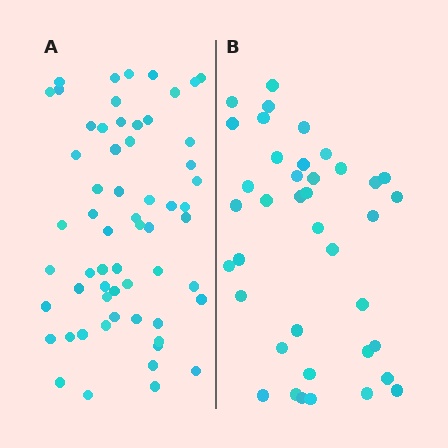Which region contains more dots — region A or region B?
Region A (the left region) has more dots.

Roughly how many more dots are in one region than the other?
Region A has approximately 20 more dots than region B.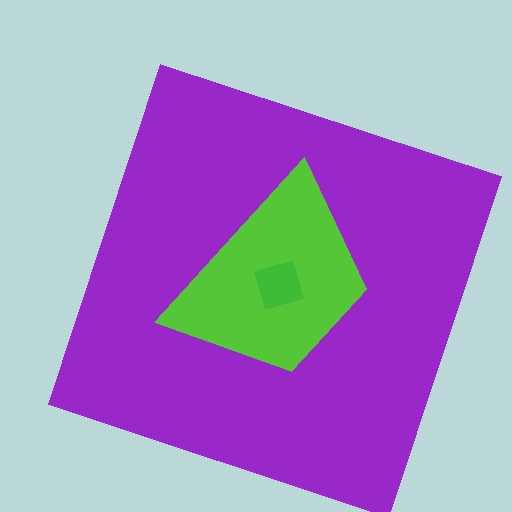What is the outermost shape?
The purple square.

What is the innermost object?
The green diamond.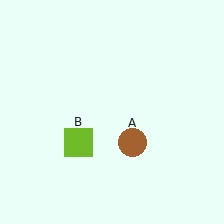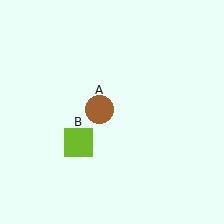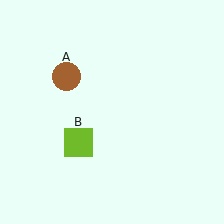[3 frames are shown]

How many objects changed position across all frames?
1 object changed position: brown circle (object A).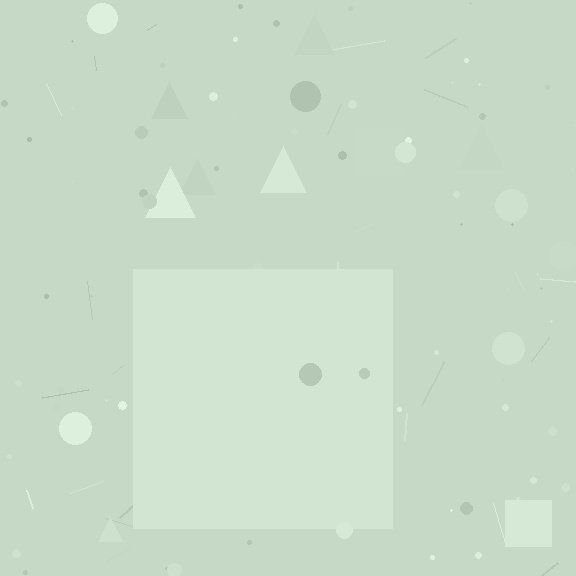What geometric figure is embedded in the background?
A square is embedded in the background.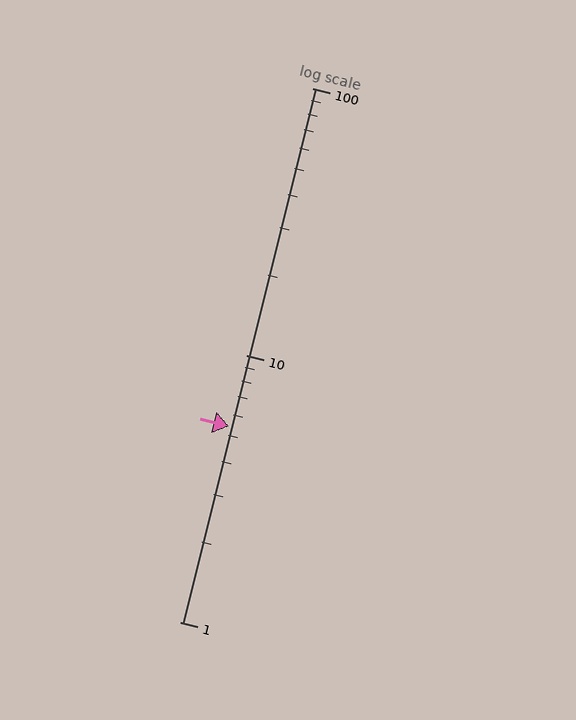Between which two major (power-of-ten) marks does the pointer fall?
The pointer is between 1 and 10.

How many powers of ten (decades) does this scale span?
The scale spans 2 decades, from 1 to 100.